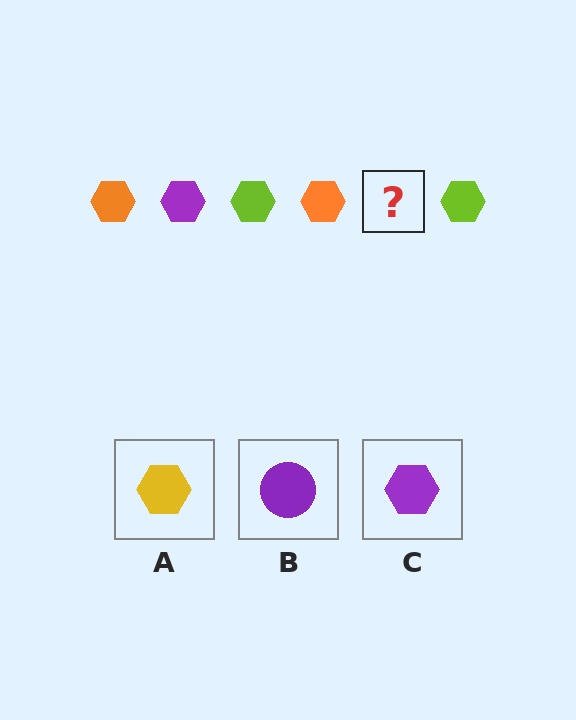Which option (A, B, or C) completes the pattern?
C.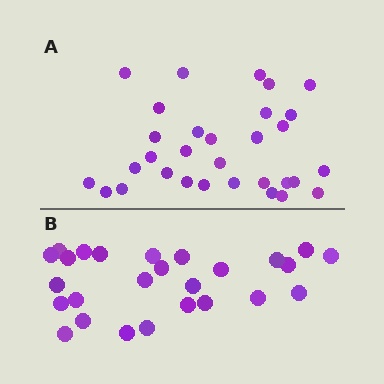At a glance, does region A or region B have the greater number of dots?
Region A (the top region) has more dots.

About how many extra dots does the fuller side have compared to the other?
Region A has about 5 more dots than region B.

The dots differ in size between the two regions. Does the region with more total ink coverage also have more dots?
No. Region B has more total ink coverage because its dots are larger, but region A actually contains more individual dots. Total area can be misleading — the number of items is what matters here.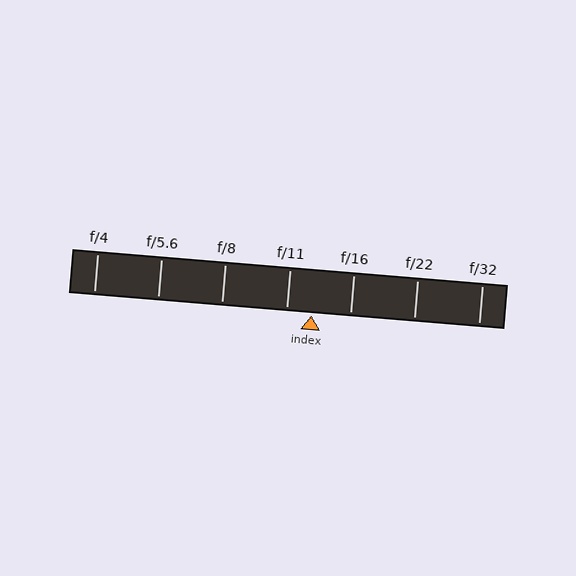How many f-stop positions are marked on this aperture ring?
There are 7 f-stop positions marked.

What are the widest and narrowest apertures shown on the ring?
The widest aperture shown is f/4 and the narrowest is f/32.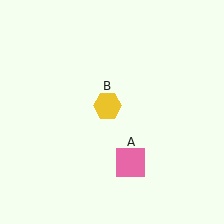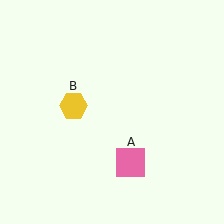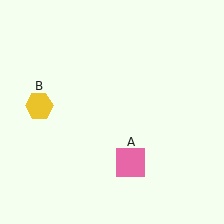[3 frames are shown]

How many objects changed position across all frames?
1 object changed position: yellow hexagon (object B).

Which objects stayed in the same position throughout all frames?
Pink square (object A) remained stationary.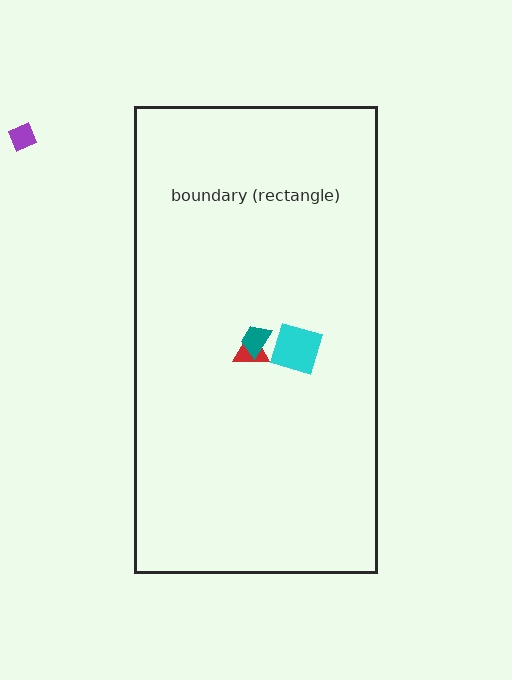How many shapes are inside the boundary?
3 inside, 1 outside.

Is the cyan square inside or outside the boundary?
Inside.